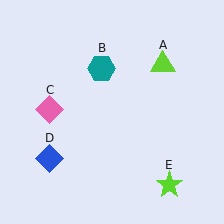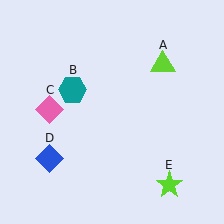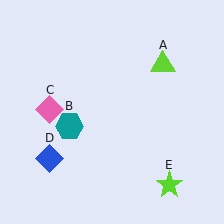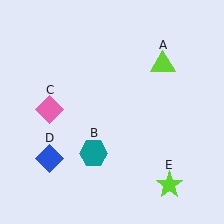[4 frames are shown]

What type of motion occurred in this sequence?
The teal hexagon (object B) rotated counterclockwise around the center of the scene.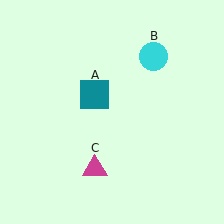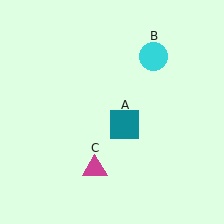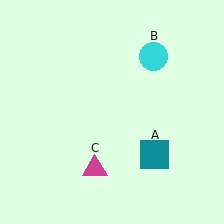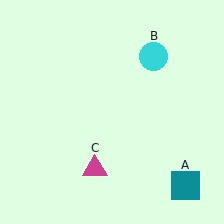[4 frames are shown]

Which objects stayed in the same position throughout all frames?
Cyan circle (object B) and magenta triangle (object C) remained stationary.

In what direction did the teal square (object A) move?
The teal square (object A) moved down and to the right.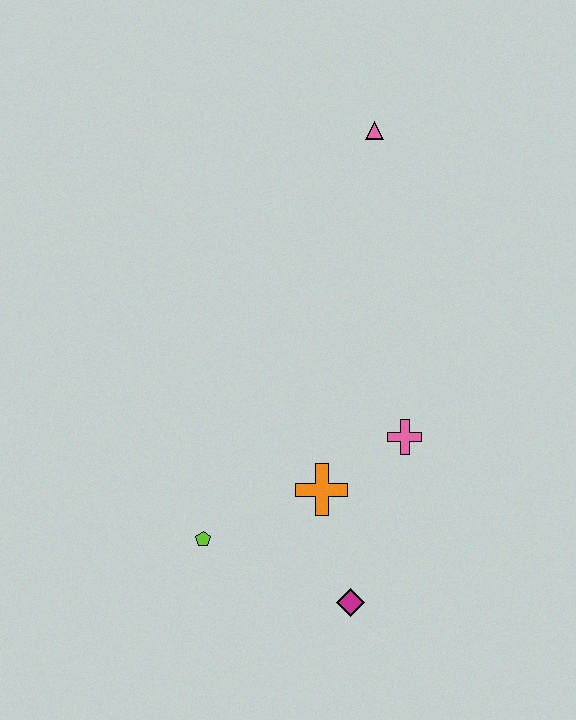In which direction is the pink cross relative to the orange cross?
The pink cross is to the right of the orange cross.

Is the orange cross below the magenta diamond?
No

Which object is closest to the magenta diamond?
The orange cross is closest to the magenta diamond.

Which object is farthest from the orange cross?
The pink triangle is farthest from the orange cross.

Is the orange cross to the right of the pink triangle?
No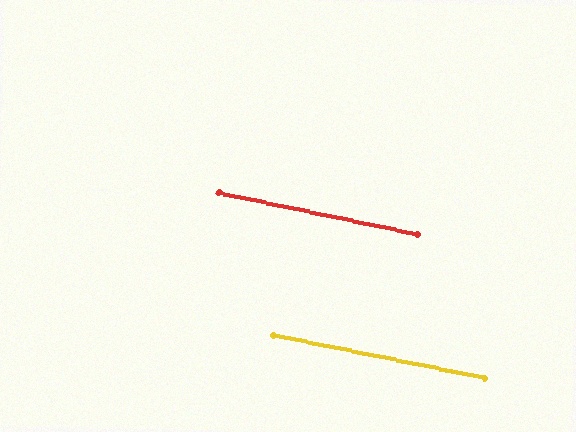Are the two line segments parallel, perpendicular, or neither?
Parallel — their directions differ by only 0.2°.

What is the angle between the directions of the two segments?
Approximately 0 degrees.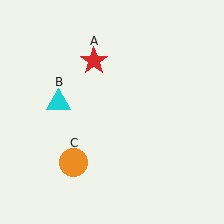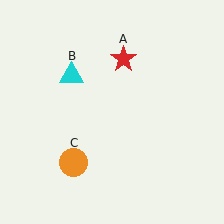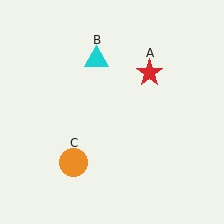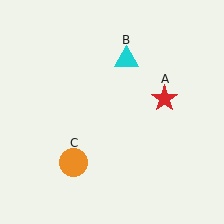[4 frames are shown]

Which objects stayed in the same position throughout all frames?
Orange circle (object C) remained stationary.